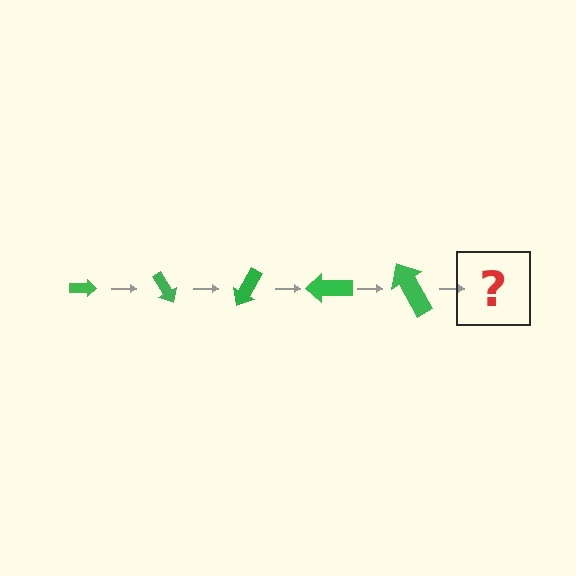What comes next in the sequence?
The next element should be an arrow, larger than the previous one and rotated 300 degrees from the start.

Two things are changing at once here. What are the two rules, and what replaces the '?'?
The two rules are that the arrow grows larger each step and it rotates 60 degrees each step. The '?' should be an arrow, larger than the previous one and rotated 300 degrees from the start.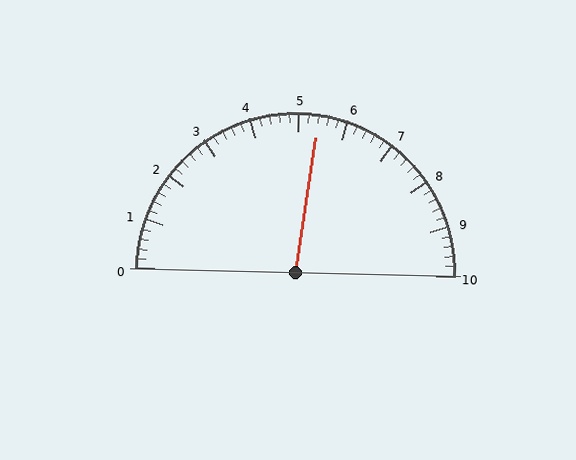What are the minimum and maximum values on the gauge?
The gauge ranges from 0 to 10.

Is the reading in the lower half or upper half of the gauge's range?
The reading is in the upper half of the range (0 to 10).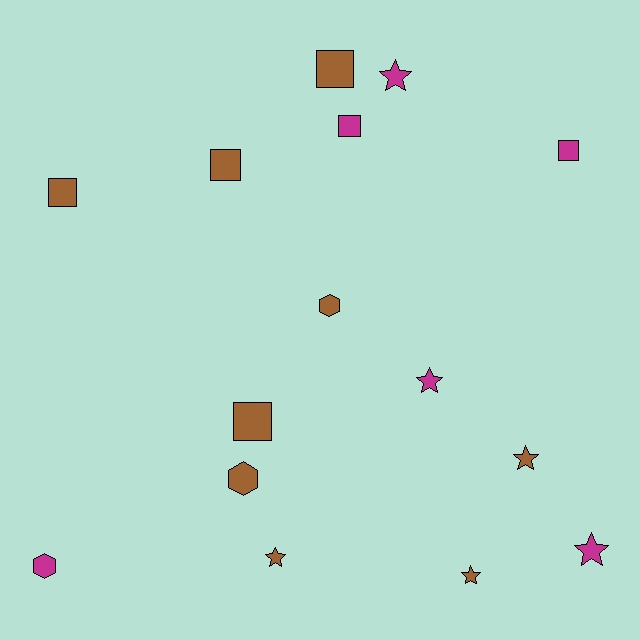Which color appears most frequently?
Brown, with 9 objects.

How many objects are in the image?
There are 15 objects.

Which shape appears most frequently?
Star, with 6 objects.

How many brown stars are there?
There are 3 brown stars.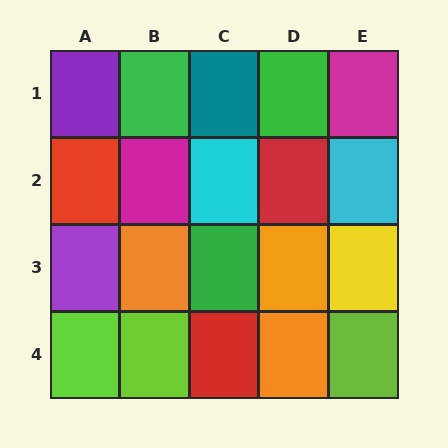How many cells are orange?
3 cells are orange.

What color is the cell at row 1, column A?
Purple.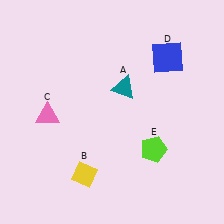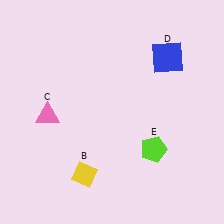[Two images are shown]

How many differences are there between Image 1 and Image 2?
There is 1 difference between the two images.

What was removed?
The teal triangle (A) was removed in Image 2.